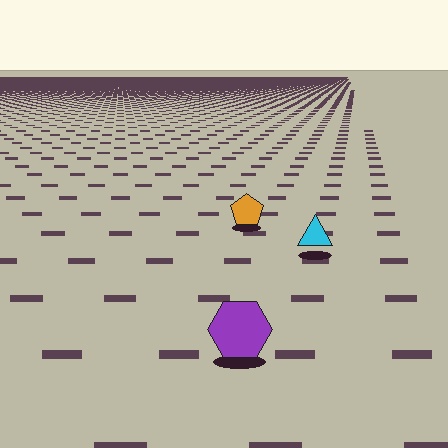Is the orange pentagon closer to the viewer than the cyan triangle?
No. The cyan triangle is closer — you can tell from the texture gradient: the ground texture is coarser near it.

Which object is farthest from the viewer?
The orange pentagon is farthest from the viewer. It appears smaller and the ground texture around it is denser.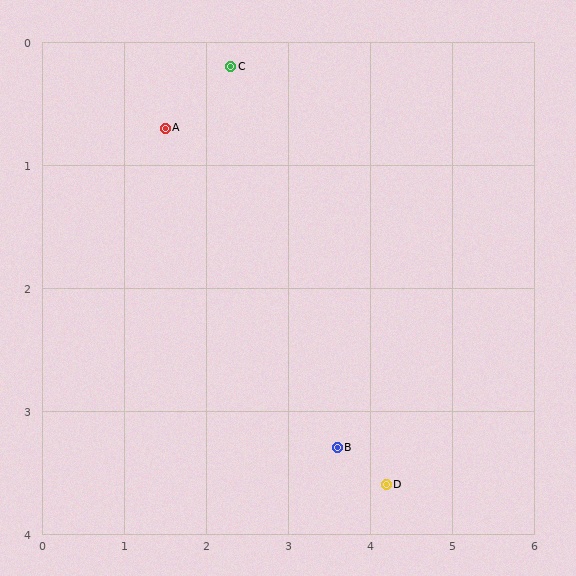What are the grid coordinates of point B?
Point B is at approximately (3.6, 3.3).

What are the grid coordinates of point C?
Point C is at approximately (2.3, 0.2).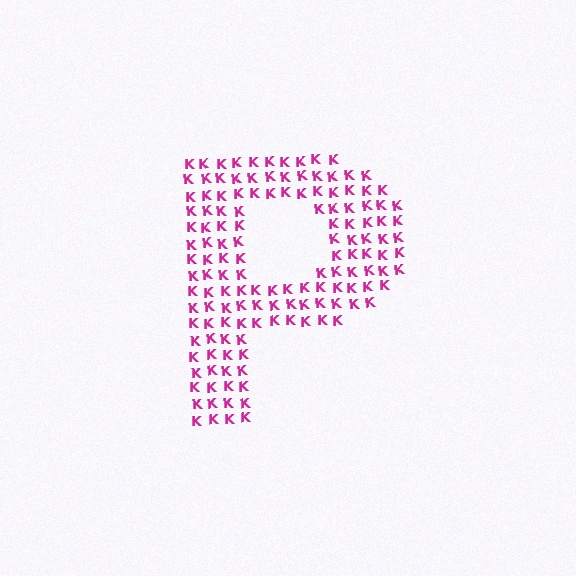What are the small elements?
The small elements are letter K's.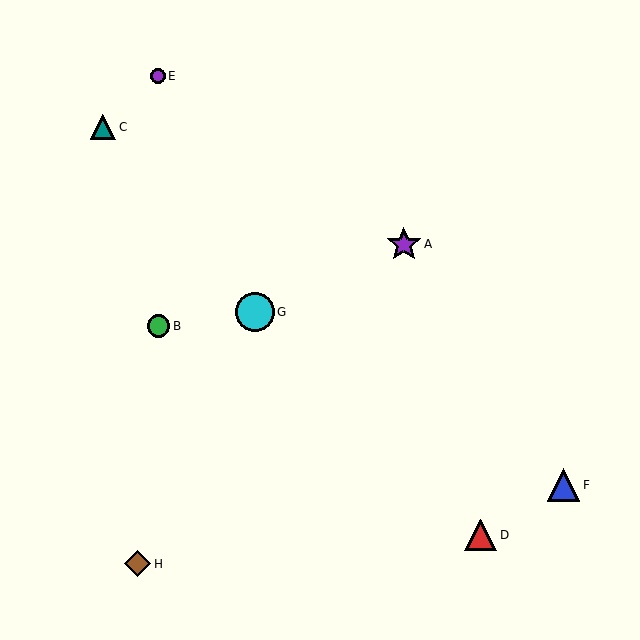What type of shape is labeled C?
Shape C is a teal triangle.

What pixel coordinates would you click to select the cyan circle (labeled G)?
Click at (255, 312) to select the cyan circle G.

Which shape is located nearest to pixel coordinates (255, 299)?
The cyan circle (labeled G) at (255, 312) is nearest to that location.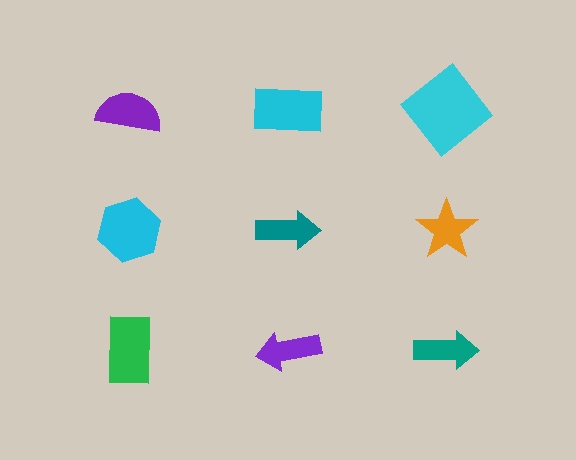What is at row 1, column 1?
A purple semicircle.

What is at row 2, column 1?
A cyan hexagon.